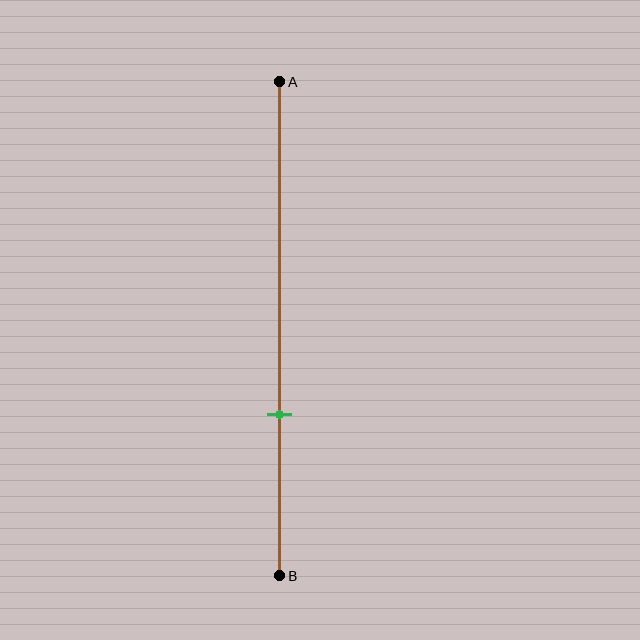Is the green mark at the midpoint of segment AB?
No, the mark is at about 65% from A, not at the 50% midpoint.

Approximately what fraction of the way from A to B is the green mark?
The green mark is approximately 65% of the way from A to B.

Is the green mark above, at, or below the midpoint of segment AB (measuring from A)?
The green mark is below the midpoint of segment AB.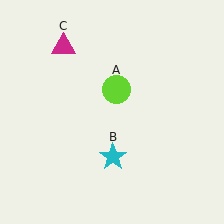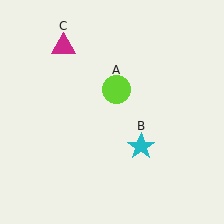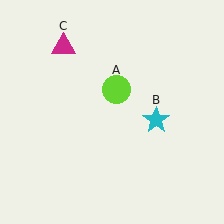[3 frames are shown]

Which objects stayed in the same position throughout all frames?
Lime circle (object A) and magenta triangle (object C) remained stationary.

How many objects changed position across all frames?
1 object changed position: cyan star (object B).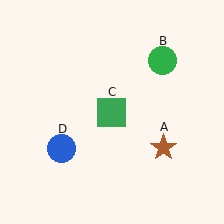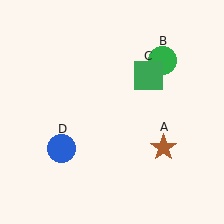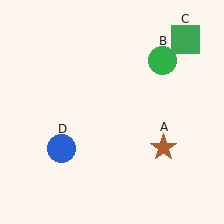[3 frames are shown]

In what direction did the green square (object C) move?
The green square (object C) moved up and to the right.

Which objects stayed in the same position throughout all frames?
Brown star (object A) and green circle (object B) and blue circle (object D) remained stationary.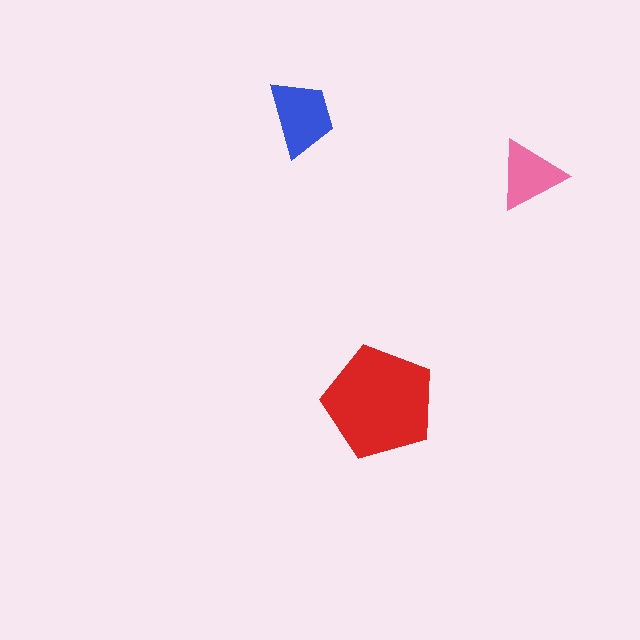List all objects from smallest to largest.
The pink triangle, the blue trapezoid, the red pentagon.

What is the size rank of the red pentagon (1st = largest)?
1st.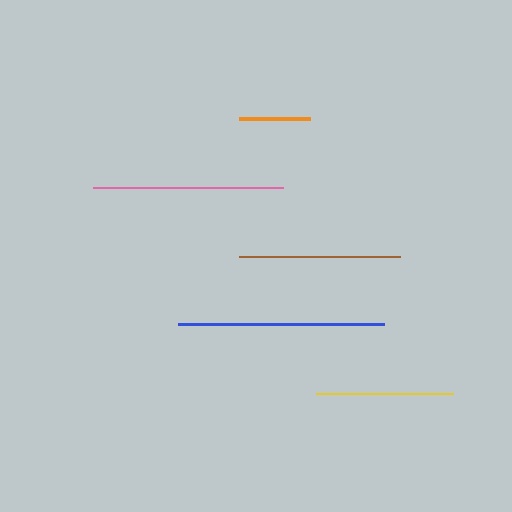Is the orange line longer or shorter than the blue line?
The blue line is longer than the orange line.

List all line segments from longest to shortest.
From longest to shortest: blue, pink, brown, yellow, orange.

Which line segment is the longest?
The blue line is the longest at approximately 206 pixels.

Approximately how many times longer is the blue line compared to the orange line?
The blue line is approximately 2.9 times the length of the orange line.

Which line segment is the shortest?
The orange line is the shortest at approximately 71 pixels.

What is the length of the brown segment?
The brown segment is approximately 161 pixels long.